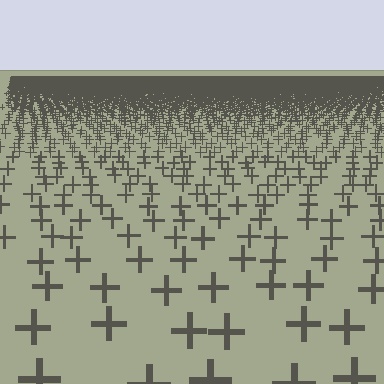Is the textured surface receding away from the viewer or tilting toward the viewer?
The surface is receding away from the viewer. Texture elements get smaller and denser toward the top.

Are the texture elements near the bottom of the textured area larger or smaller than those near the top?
Larger. Near the bottom, elements are closer to the viewer and appear at a bigger on-screen size.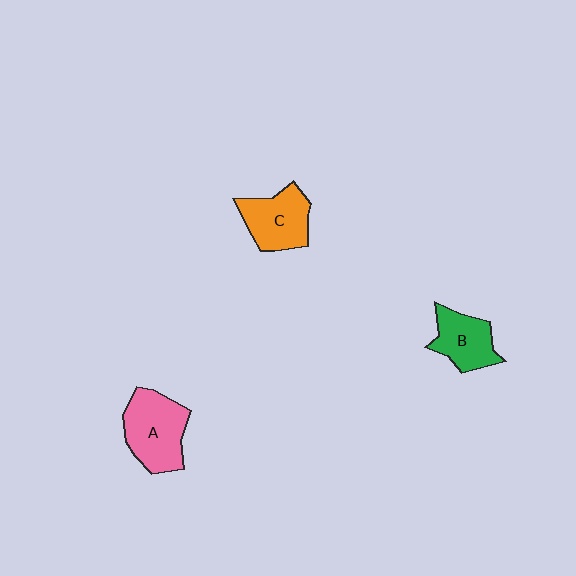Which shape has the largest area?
Shape A (pink).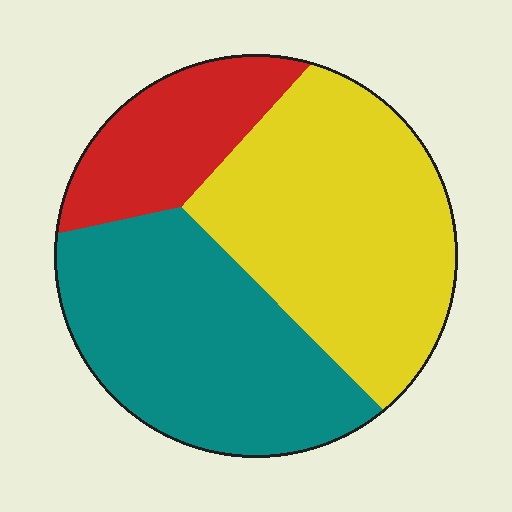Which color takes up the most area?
Yellow, at roughly 45%.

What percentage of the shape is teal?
Teal takes up between a quarter and a half of the shape.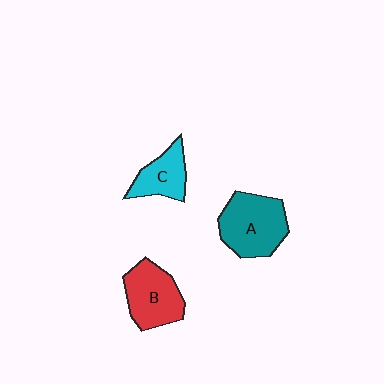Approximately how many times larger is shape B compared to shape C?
Approximately 1.4 times.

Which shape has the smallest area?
Shape C (cyan).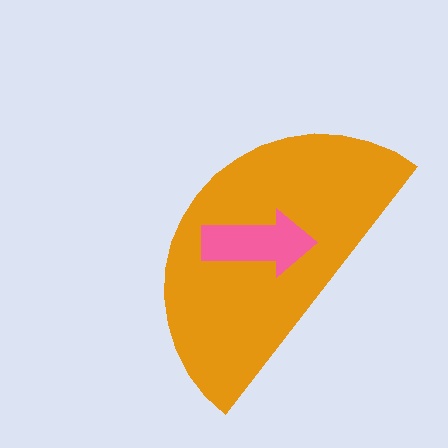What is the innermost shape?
The pink arrow.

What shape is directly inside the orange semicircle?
The pink arrow.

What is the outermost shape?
The orange semicircle.